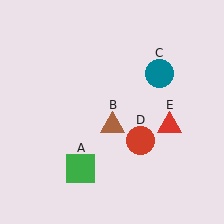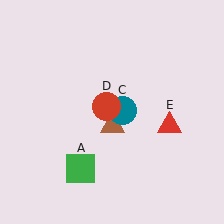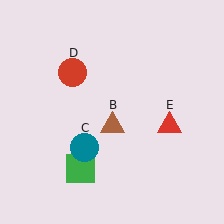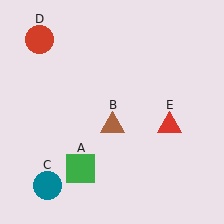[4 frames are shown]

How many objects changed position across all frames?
2 objects changed position: teal circle (object C), red circle (object D).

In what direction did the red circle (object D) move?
The red circle (object D) moved up and to the left.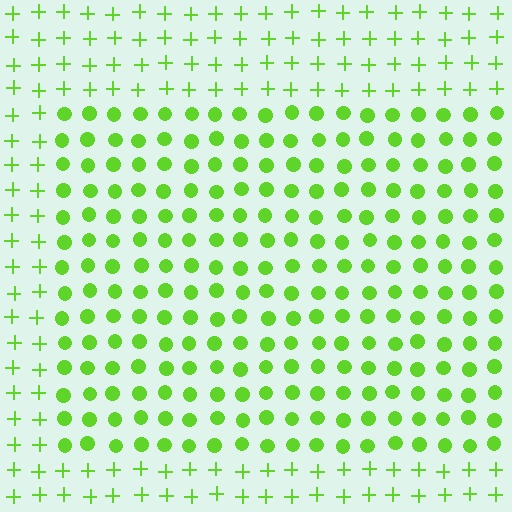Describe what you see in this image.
The image is filled with small lime elements arranged in a uniform grid. A rectangle-shaped region contains circles, while the surrounding area contains plus signs. The boundary is defined purely by the change in element shape.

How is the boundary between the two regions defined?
The boundary is defined by a change in element shape: circles inside vs. plus signs outside. All elements share the same color and spacing.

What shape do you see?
I see a rectangle.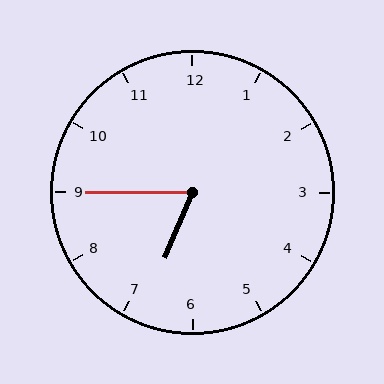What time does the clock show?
6:45.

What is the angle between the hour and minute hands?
Approximately 68 degrees.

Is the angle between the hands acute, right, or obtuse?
It is acute.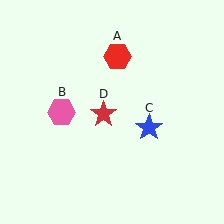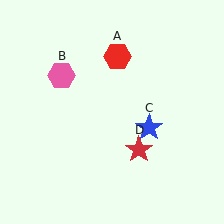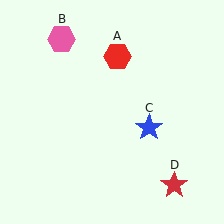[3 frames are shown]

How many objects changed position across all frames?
2 objects changed position: pink hexagon (object B), red star (object D).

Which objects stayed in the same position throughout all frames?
Red hexagon (object A) and blue star (object C) remained stationary.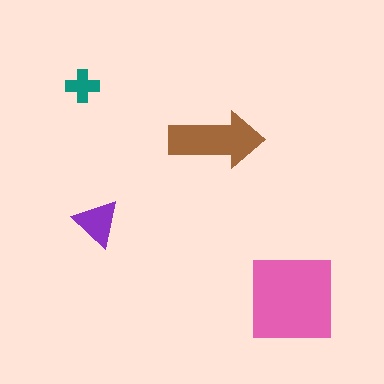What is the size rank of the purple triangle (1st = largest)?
3rd.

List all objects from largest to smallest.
The pink square, the brown arrow, the purple triangle, the teal cross.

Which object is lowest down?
The pink square is bottommost.